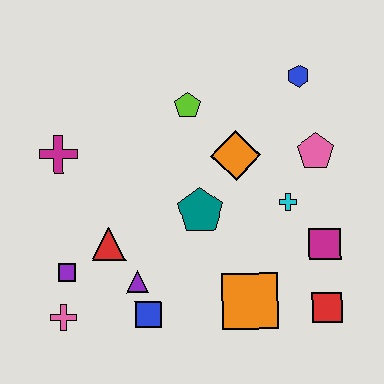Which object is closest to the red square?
The magenta square is closest to the red square.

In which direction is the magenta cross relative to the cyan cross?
The magenta cross is to the left of the cyan cross.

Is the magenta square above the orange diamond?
No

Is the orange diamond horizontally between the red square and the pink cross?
Yes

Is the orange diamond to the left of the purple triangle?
No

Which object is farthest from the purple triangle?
The blue hexagon is farthest from the purple triangle.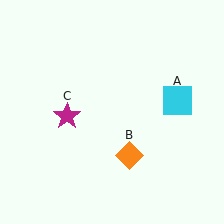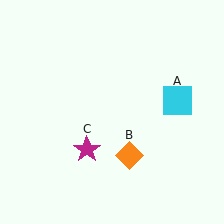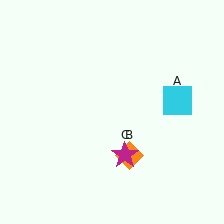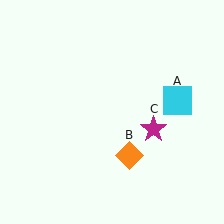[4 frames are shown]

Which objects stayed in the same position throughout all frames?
Cyan square (object A) and orange diamond (object B) remained stationary.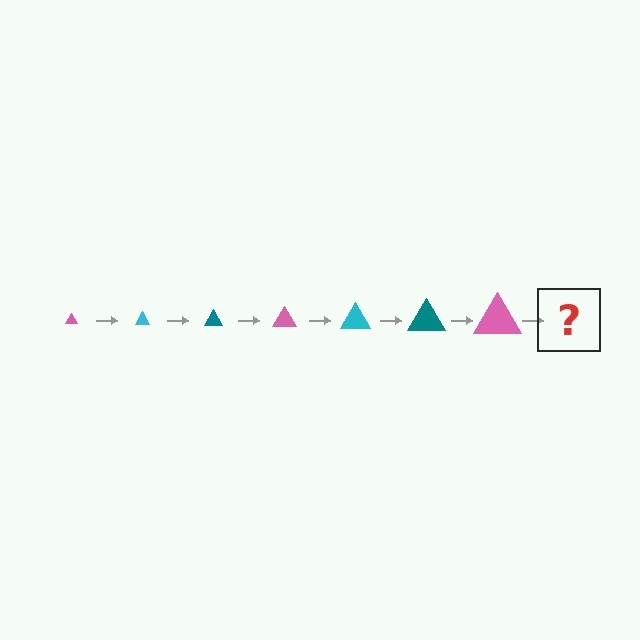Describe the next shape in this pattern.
It should be a cyan triangle, larger than the previous one.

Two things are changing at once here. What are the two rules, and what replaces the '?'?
The two rules are that the triangle grows larger each step and the color cycles through pink, cyan, and teal. The '?' should be a cyan triangle, larger than the previous one.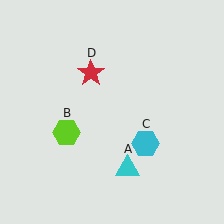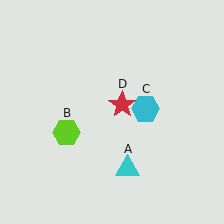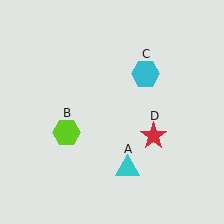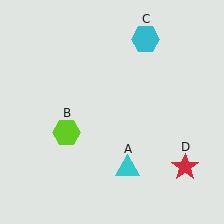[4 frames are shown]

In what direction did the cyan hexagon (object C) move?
The cyan hexagon (object C) moved up.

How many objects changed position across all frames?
2 objects changed position: cyan hexagon (object C), red star (object D).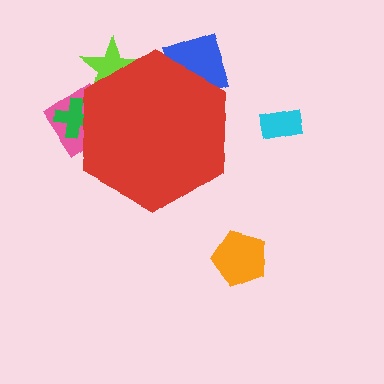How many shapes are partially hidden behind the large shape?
4 shapes are partially hidden.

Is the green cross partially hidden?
Yes, the green cross is partially hidden behind the red hexagon.